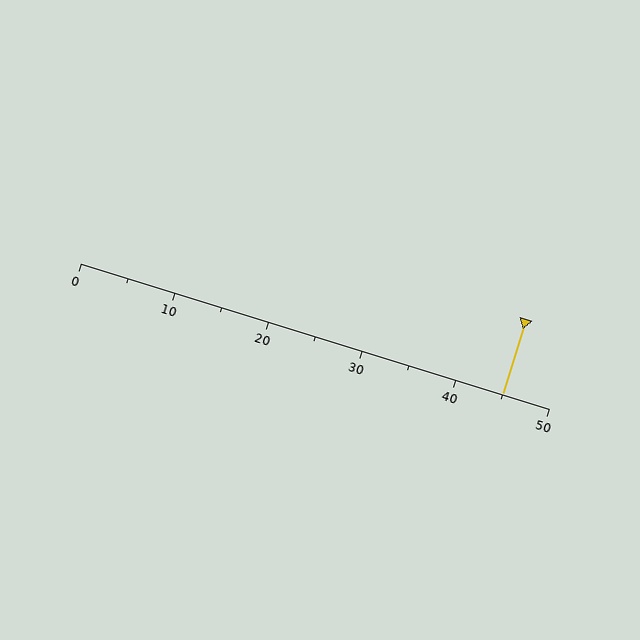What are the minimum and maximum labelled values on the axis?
The axis runs from 0 to 50.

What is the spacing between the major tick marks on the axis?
The major ticks are spaced 10 apart.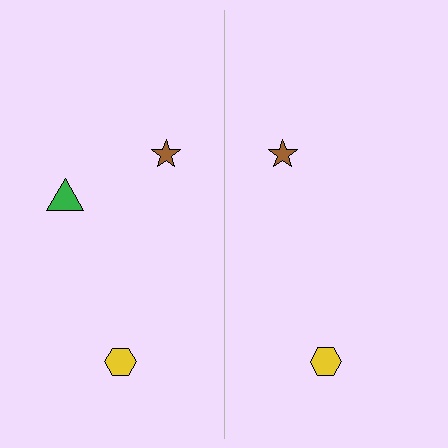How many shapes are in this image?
There are 5 shapes in this image.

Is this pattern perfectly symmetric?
No, the pattern is not perfectly symmetric. A green triangle is missing from the right side.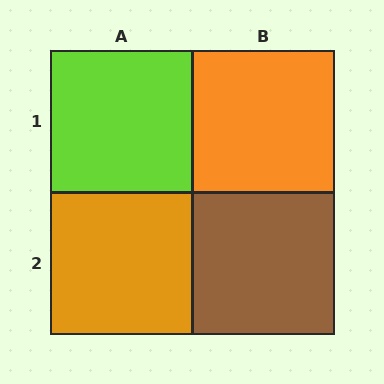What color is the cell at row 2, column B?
Brown.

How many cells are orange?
2 cells are orange.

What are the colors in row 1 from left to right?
Lime, orange.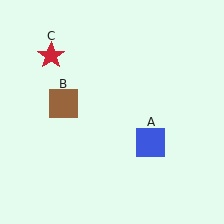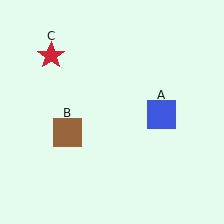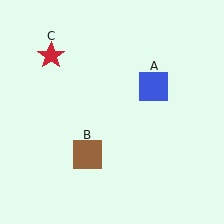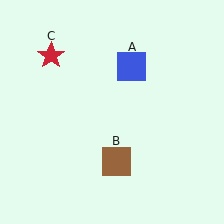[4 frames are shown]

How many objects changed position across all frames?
2 objects changed position: blue square (object A), brown square (object B).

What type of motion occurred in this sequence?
The blue square (object A), brown square (object B) rotated counterclockwise around the center of the scene.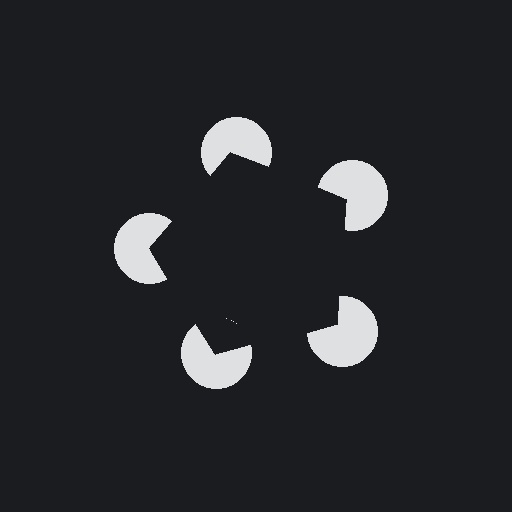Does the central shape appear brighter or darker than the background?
It typically appears slightly darker than the background, even though no actual brightness change is drawn.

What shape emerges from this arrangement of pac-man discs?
An illusory pentagon — its edges are inferred from the aligned wedge cuts in the pac-man discs, not physically drawn.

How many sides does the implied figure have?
5 sides.